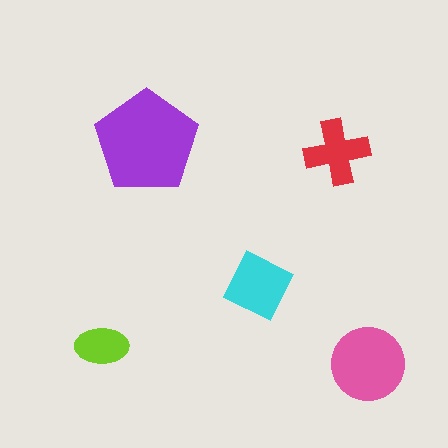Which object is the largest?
The purple pentagon.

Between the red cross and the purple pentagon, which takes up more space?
The purple pentagon.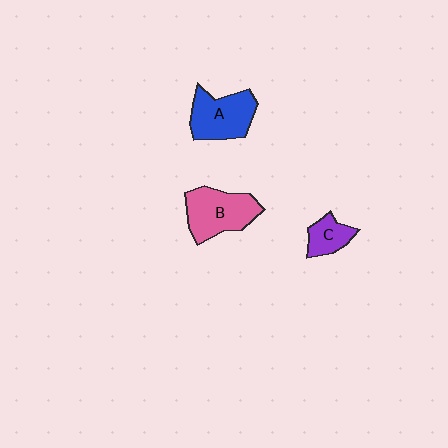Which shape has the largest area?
Shape B (pink).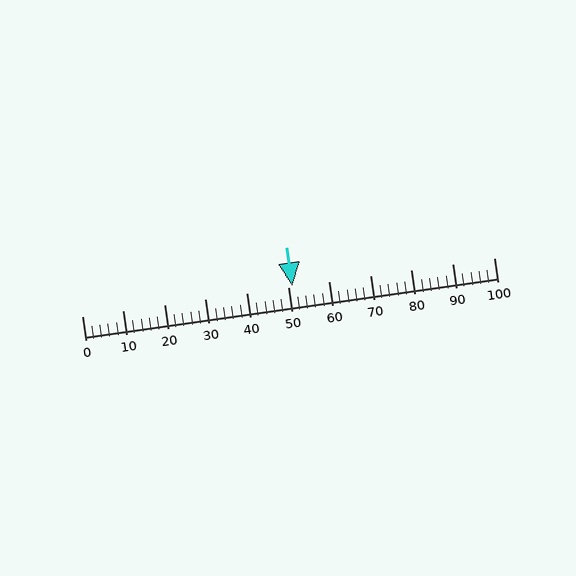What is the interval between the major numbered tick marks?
The major tick marks are spaced 10 units apart.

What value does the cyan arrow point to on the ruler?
The cyan arrow points to approximately 51.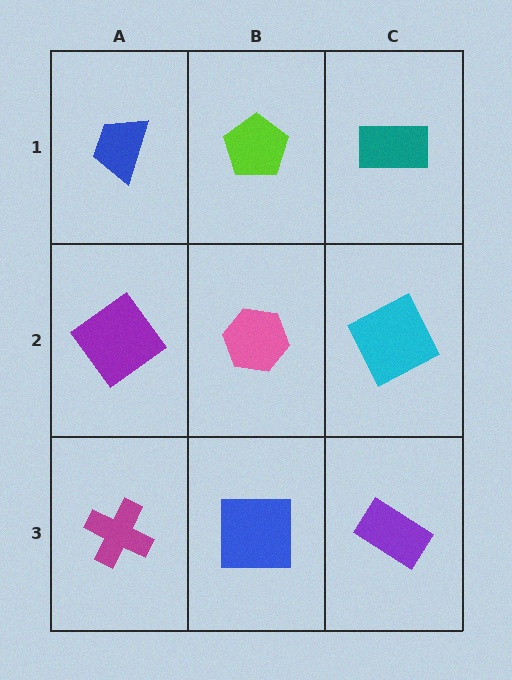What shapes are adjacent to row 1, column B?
A pink hexagon (row 2, column B), a blue trapezoid (row 1, column A), a teal rectangle (row 1, column C).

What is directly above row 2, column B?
A lime pentagon.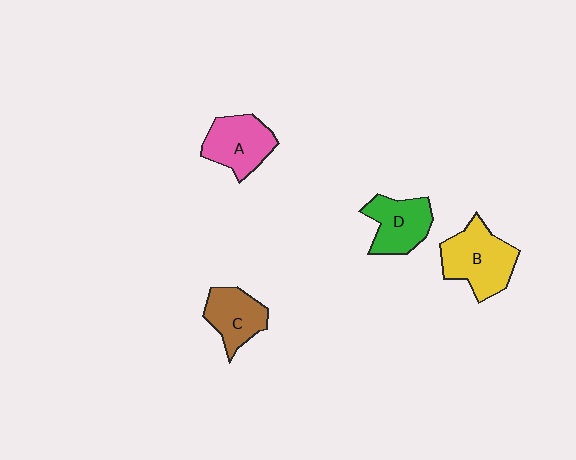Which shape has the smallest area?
Shape C (brown).